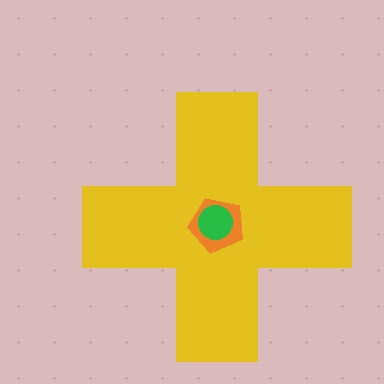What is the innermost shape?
The green circle.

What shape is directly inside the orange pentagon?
The green circle.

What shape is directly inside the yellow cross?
The orange pentagon.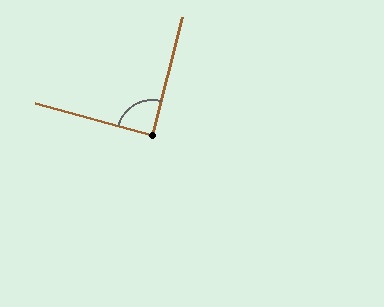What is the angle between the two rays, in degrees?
Approximately 89 degrees.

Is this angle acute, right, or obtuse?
It is approximately a right angle.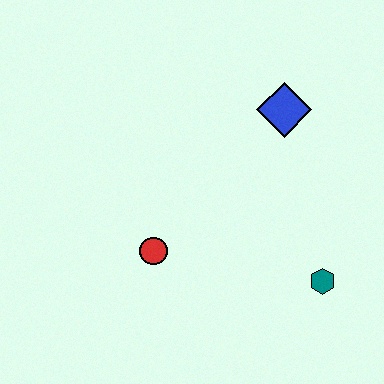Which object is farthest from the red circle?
The blue diamond is farthest from the red circle.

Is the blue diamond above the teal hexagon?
Yes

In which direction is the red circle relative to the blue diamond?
The red circle is below the blue diamond.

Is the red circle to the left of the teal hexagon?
Yes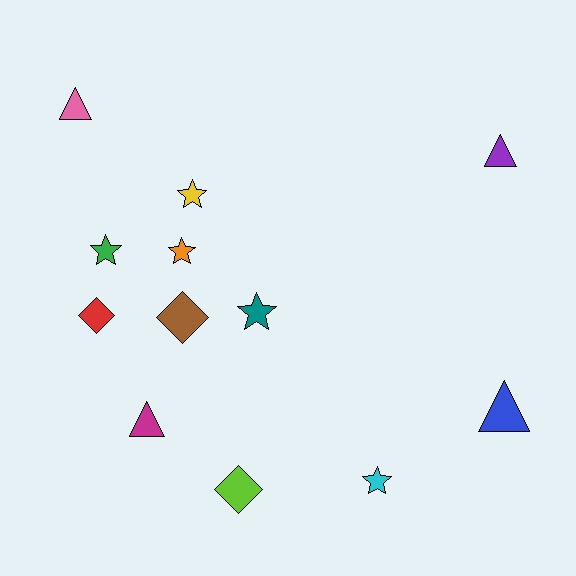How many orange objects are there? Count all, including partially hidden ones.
There is 1 orange object.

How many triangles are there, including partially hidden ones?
There are 4 triangles.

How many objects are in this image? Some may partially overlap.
There are 12 objects.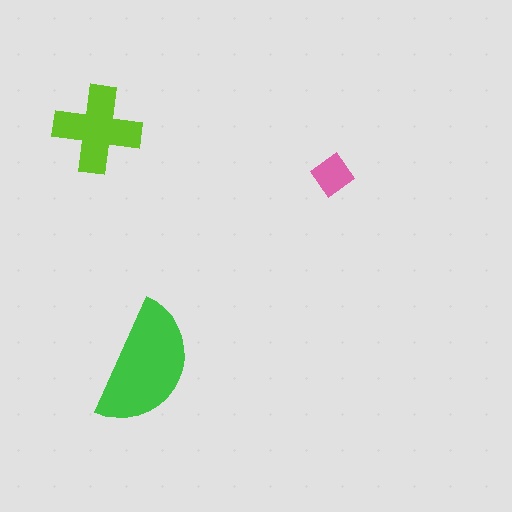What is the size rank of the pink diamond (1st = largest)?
3rd.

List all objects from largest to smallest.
The green semicircle, the lime cross, the pink diamond.